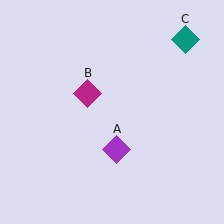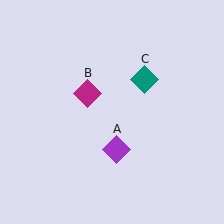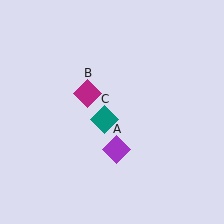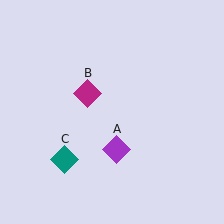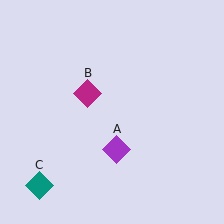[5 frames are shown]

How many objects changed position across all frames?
1 object changed position: teal diamond (object C).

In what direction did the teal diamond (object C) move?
The teal diamond (object C) moved down and to the left.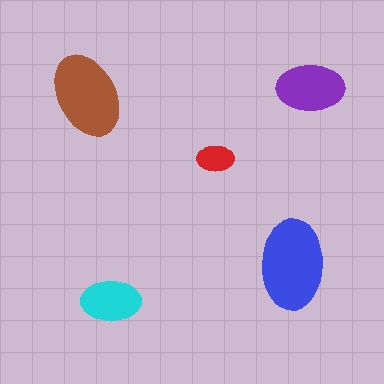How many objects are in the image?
There are 5 objects in the image.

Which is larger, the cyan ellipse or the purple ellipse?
The purple one.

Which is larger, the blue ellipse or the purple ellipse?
The blue one.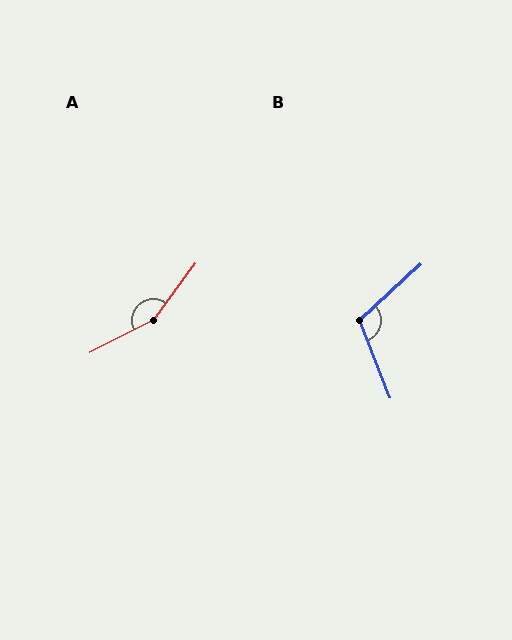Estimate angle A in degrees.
Approximately 153 degrees.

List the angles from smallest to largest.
B (111°), A (153°).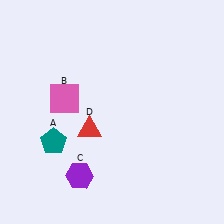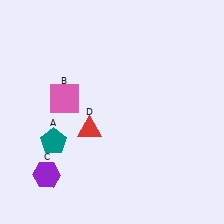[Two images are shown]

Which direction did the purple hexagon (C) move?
The purple hexagon (C) moved left.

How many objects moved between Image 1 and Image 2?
1 object moved between the two images.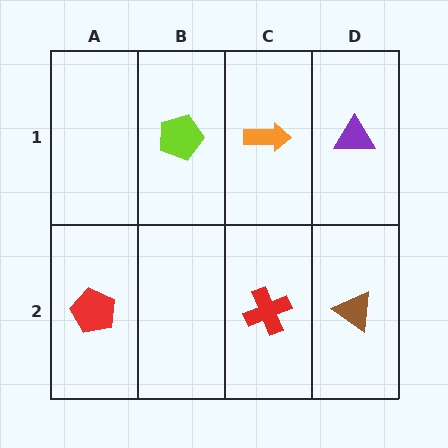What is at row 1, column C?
An orange arrow.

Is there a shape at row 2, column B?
No, that cell is empty.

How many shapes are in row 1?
3 shapes.